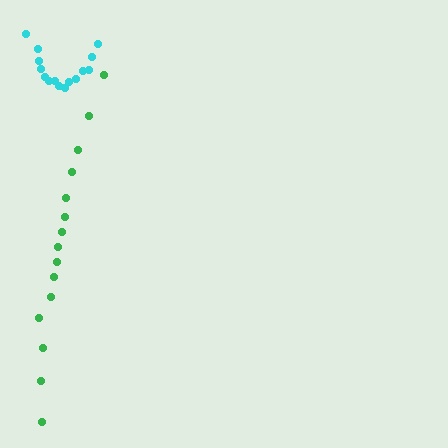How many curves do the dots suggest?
There are 2 distinct paths.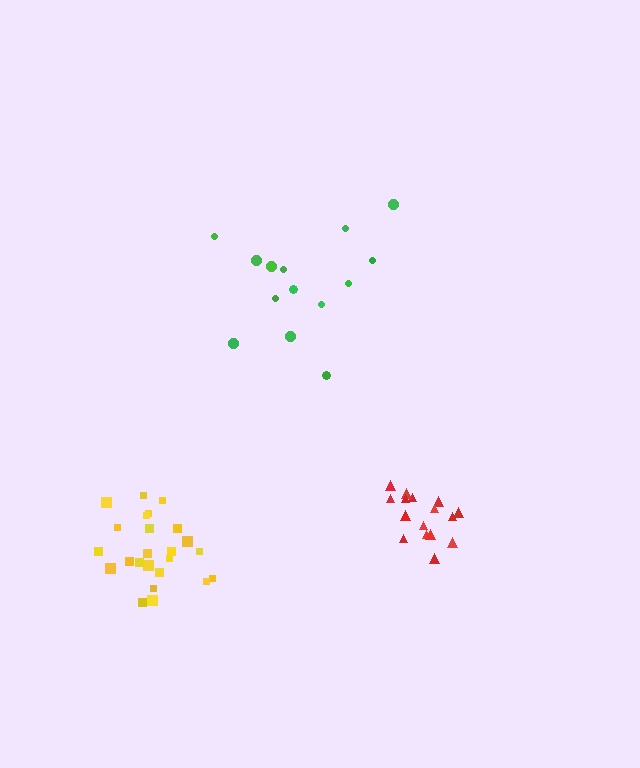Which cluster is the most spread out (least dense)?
Green.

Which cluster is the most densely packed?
Red.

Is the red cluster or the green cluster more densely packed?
Red.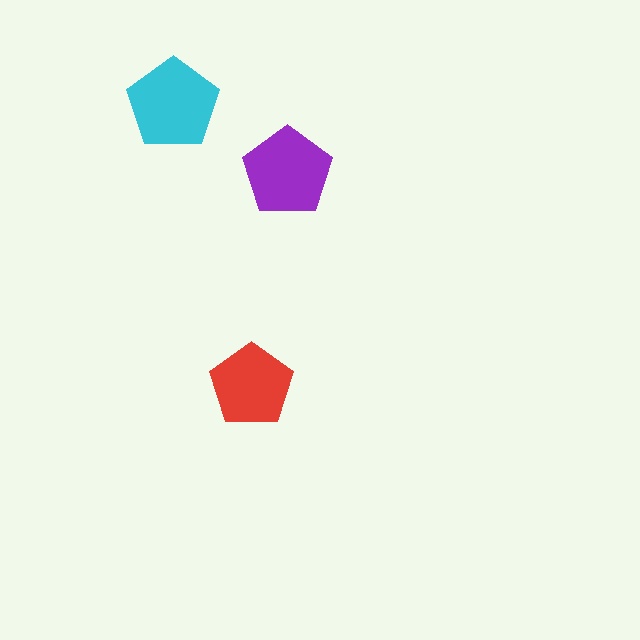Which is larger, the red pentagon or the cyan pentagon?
The cyan one.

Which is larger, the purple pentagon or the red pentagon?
The purple one.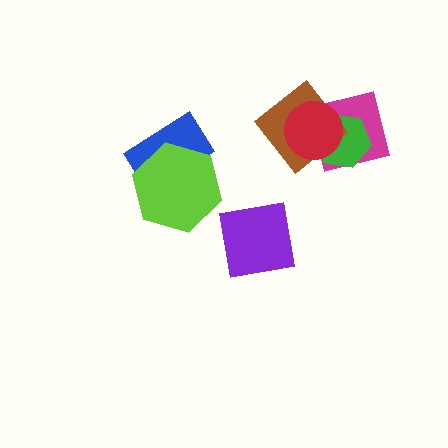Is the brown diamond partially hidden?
Yes, it is partially covered by another shape.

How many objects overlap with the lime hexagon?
1 object overlaps with the lime hexagon.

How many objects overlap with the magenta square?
3 objects overlap with the magenta square.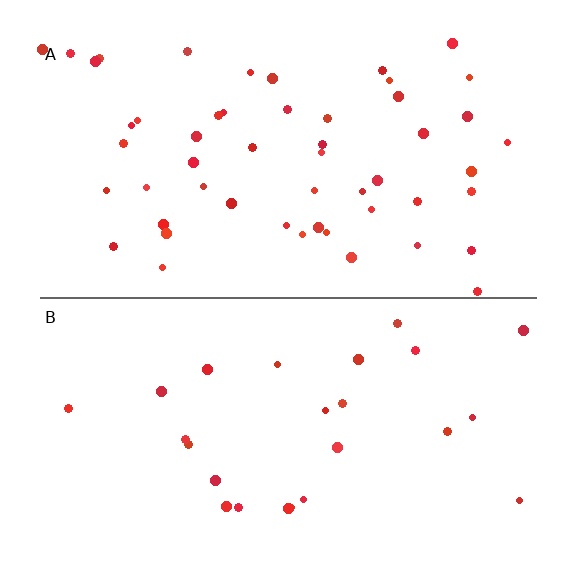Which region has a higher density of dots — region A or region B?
A (the top).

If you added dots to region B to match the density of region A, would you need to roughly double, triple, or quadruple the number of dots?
Approximately double.